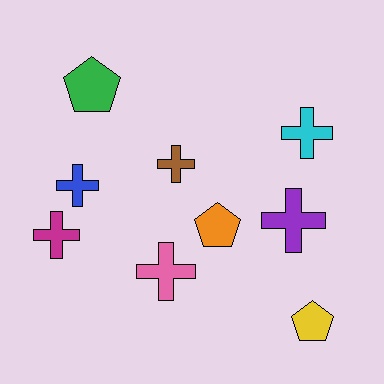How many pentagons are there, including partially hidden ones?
There are 3 pentagons.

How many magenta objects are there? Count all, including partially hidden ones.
There is 1 magenta object.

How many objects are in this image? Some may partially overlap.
There are 9 objects.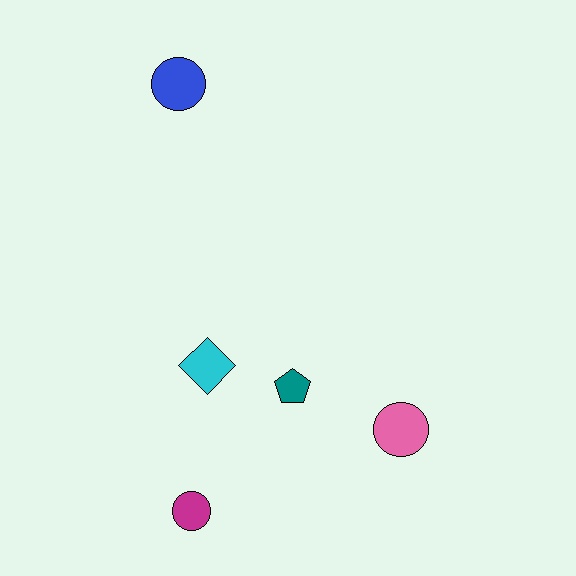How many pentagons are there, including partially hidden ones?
There is 1 pentagon.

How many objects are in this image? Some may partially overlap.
There are 5 objects.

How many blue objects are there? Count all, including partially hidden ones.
There is 1 blue object.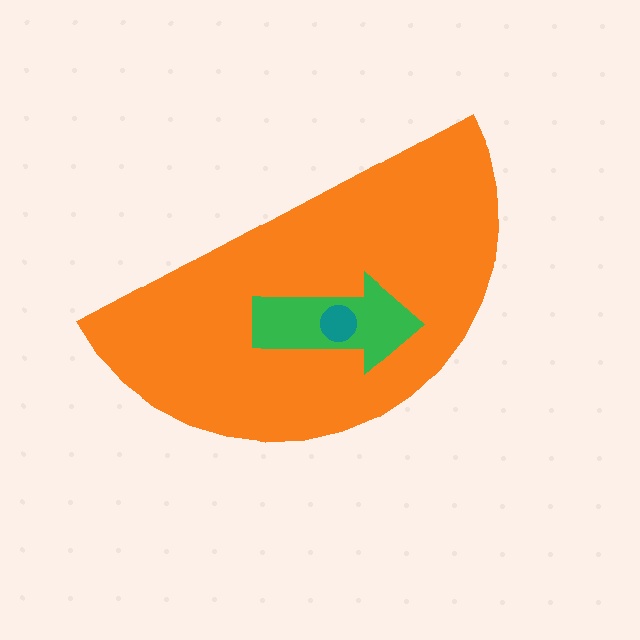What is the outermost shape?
The orange semicircle.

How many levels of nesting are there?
3.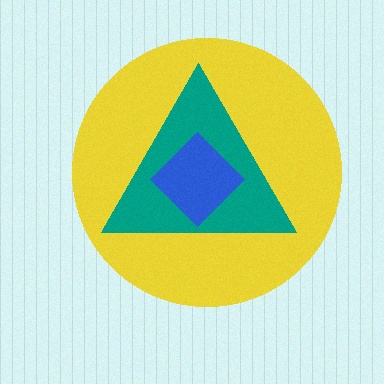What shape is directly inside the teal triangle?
The blue diamond.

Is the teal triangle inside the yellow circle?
Yes.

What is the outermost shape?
The yellow circle.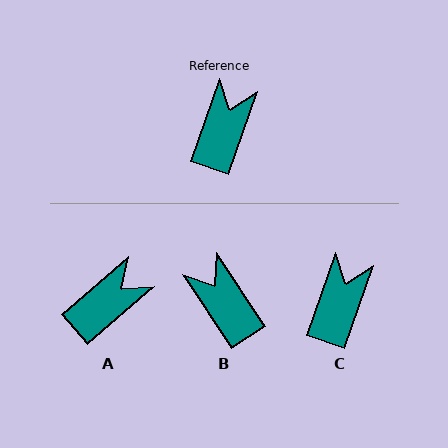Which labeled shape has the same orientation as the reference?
C.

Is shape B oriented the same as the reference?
No, it is off by about 53 degrees.